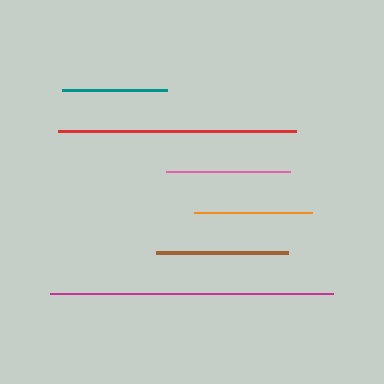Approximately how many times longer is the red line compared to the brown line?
The red line is approximately 1.8 times the length of the brown line.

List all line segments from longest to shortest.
From longest to shortest: magenta, red, brown, pink, orange, teal.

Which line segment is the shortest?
The teal line is the shortest at approximately 104 pixels.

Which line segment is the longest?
The magenta line is the longest at approximately 283 pixels.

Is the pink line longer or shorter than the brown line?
The brown line is longer than the pink line.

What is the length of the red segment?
The red segment is approximately 238 pixels long.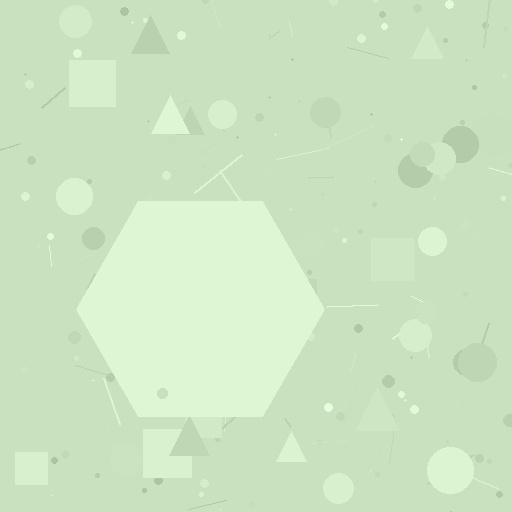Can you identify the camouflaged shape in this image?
The camouflaged shape is a hexagon.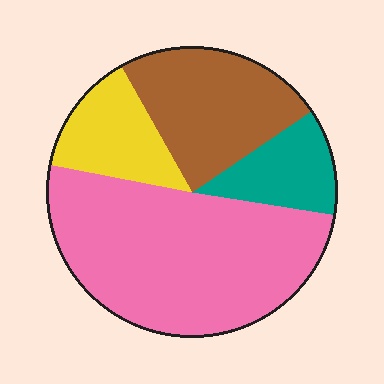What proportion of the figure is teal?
Teal covers 12% of the figure.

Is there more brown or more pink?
Pink.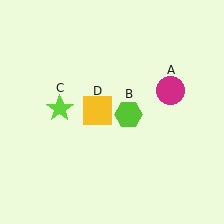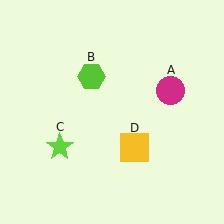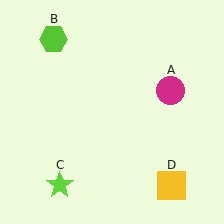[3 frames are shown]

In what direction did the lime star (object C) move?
The lime star (object C) moved down.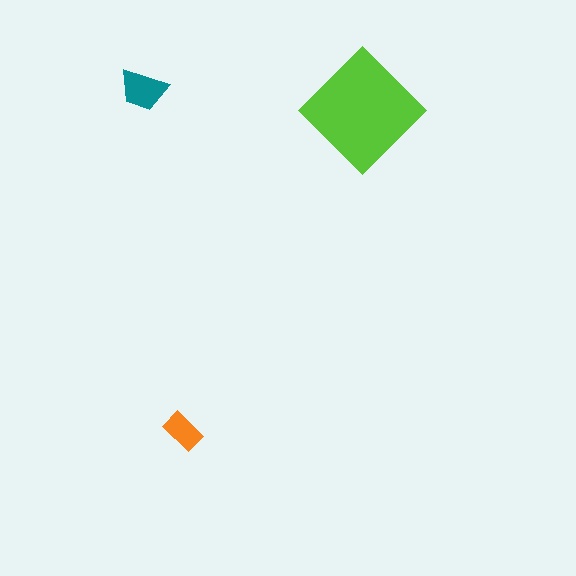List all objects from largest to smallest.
The lime diamond, the teal trapezoid, the orange rectangle.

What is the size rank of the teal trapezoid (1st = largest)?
2nd.